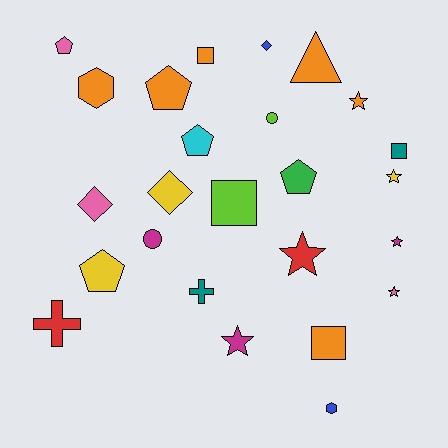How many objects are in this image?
There are 25 objects.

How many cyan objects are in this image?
There is 1 cyan object.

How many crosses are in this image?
There are 2 crosses.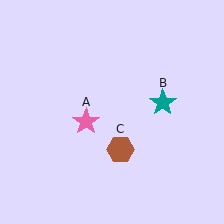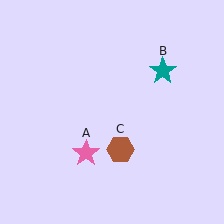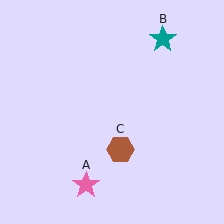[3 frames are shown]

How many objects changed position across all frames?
2 objects changed position: pink star (object A), teal star (object B).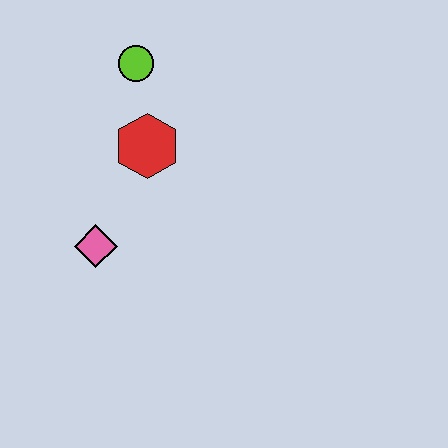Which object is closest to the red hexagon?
The lime circle is closest to the red hexagon.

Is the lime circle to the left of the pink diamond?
No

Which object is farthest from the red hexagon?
The pink diamond is farthest from the red hexagon.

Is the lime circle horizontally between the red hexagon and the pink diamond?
Yes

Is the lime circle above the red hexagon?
Yes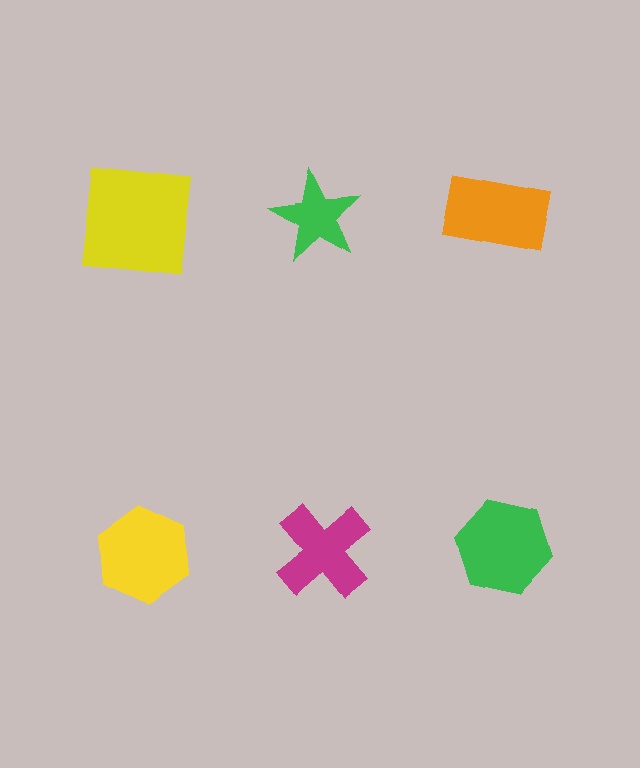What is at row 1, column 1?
A yellow square.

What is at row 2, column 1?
A yellow hexagon.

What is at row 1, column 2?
A green star.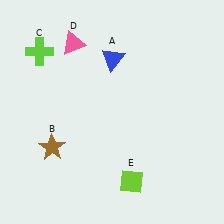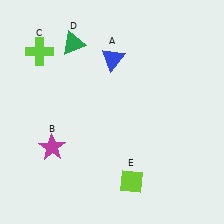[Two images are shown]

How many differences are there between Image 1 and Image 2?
There are 2 differences between the two images.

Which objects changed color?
B changed from brown to magenta. D changed from pink to green.